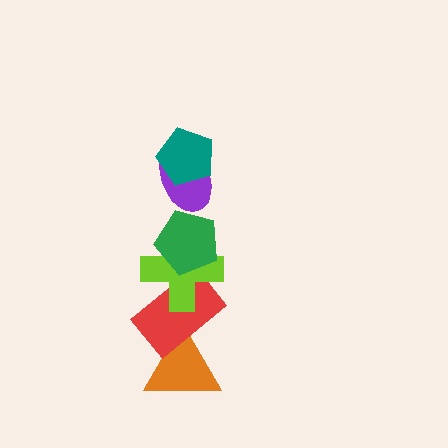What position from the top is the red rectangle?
The red rectangle is 5th from the top.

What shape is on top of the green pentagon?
The purple ellipse is on top of the green pentagon.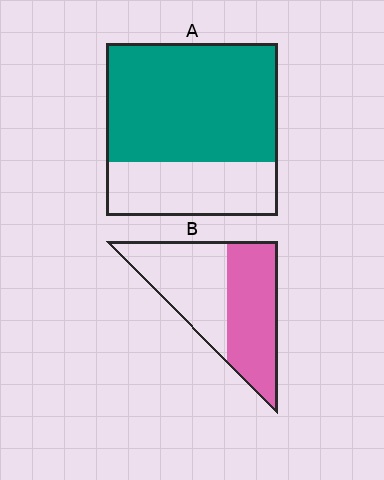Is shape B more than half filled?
Roughly half.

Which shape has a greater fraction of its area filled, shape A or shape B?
Shape A.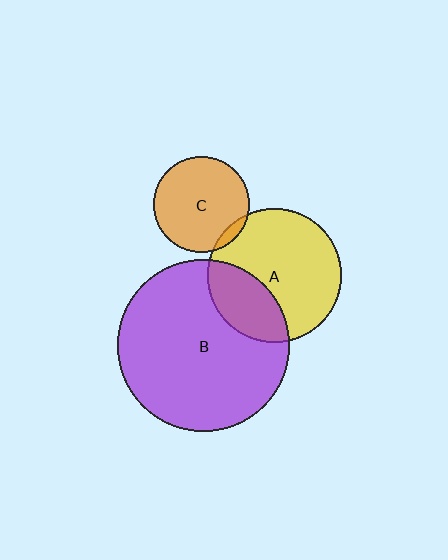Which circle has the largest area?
Circle B (purple).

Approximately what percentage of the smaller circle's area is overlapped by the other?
Approximately 30%.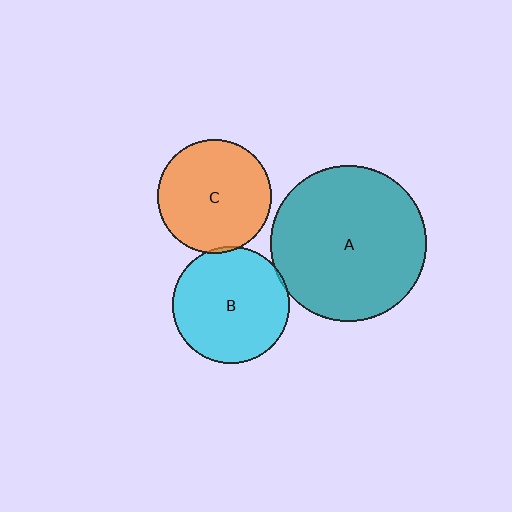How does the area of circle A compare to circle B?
Approximately 1.8 times.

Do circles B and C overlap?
Yes.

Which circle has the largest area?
Circle A (teal).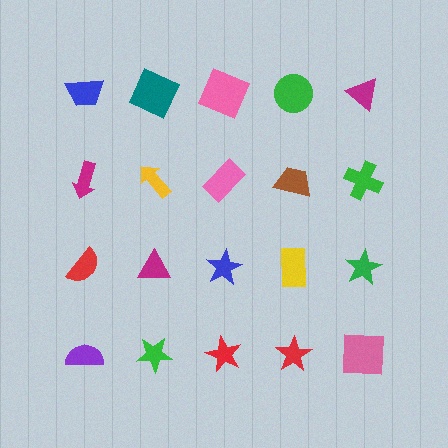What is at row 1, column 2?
A teal square.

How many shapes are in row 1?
5 shapes.